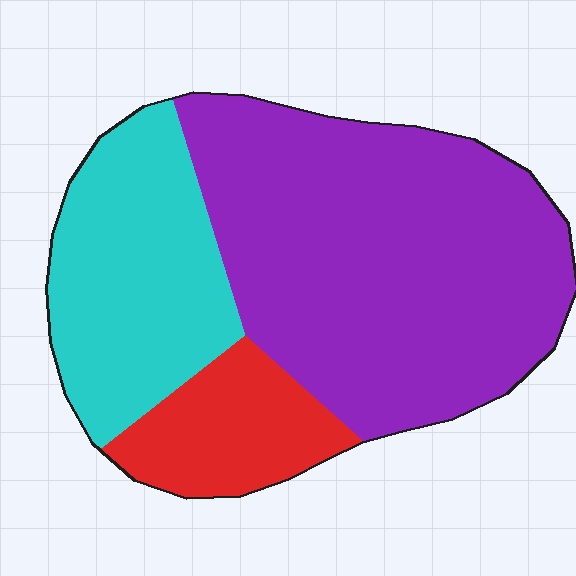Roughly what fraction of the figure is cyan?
Cyan covers about 25% of the figure.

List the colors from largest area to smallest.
From largest to smallest: purple, cyan, red.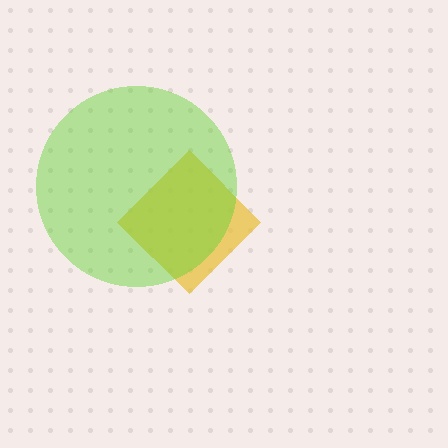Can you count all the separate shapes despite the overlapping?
Yes, there are 2 separate shapes.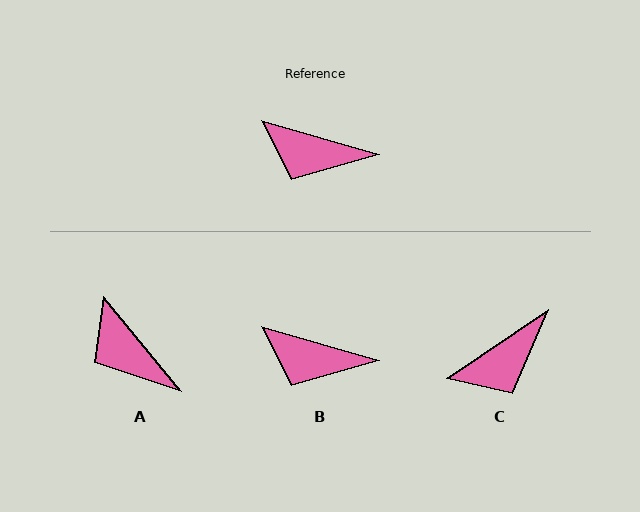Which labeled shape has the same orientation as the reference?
B.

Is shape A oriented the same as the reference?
No, it is off by about 35 degrees.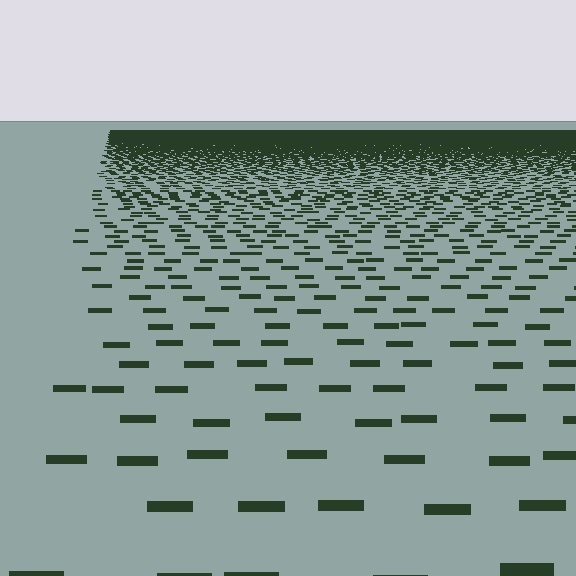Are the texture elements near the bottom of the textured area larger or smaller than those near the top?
Larger. Near the bottom, elements are closer to the viewer and appear at a bigger on-screen size.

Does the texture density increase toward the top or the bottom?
Density increases toward the top.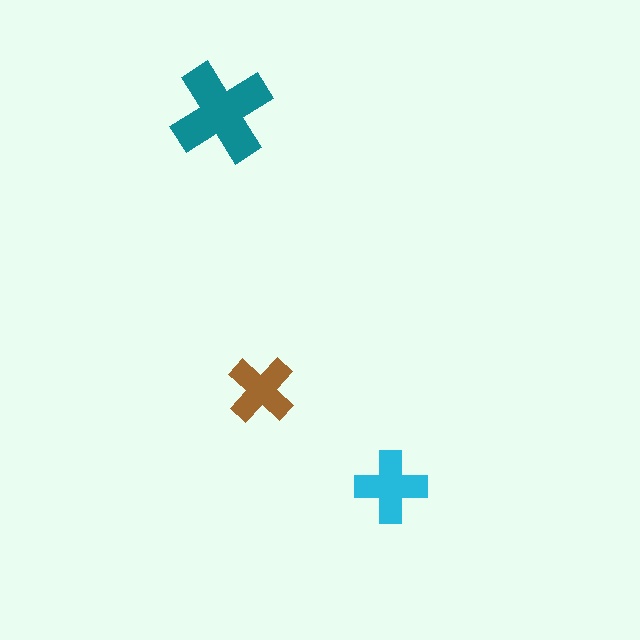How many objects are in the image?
There are 3 objects in the image.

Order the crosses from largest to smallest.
the teal one, the cyan one, the brown one.